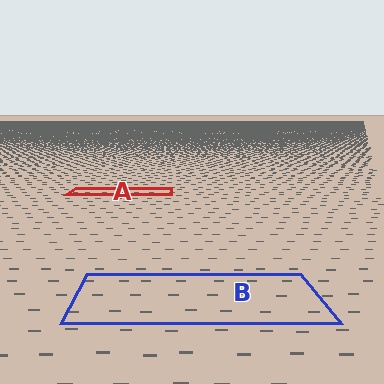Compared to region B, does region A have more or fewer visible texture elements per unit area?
Region A has more texture elements per unit area — they are packed more densely because it is farther away.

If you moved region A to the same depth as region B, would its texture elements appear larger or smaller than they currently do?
They would appear larger. At a closer depth, the same texture elements are projected at a bigger on-screen size.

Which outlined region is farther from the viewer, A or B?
Region A is farther from the viewer — the texture elements inside it appear smaller and more densely packed.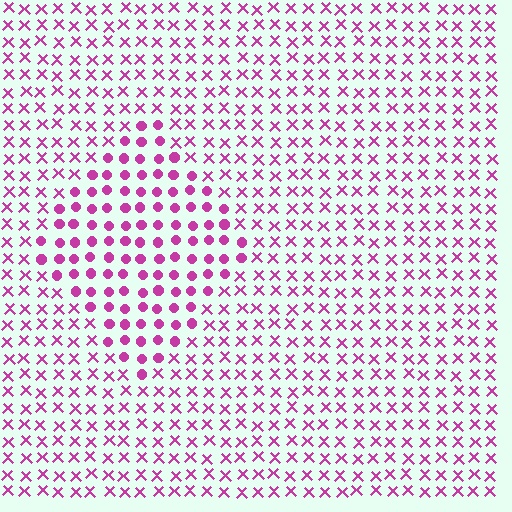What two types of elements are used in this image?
The image uses circles inside the diamond region and X marks outside it.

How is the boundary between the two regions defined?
The boundary is defined by a change in element shape: circles inside vs. X marks outside. All elements share the same color and spacing.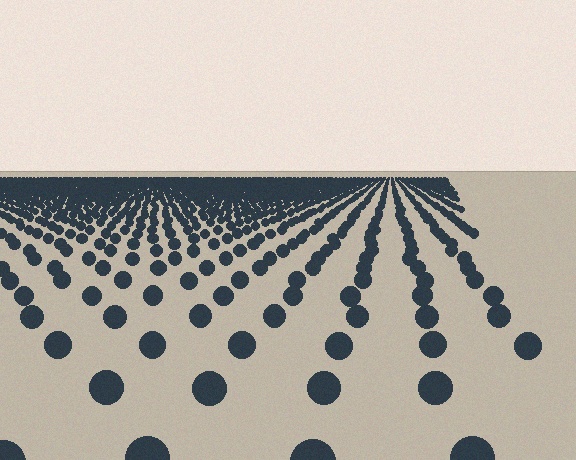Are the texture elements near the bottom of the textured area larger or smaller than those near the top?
Larger. Near the bottom, elements are closer to the viewer and appear at a bigger on-screen size.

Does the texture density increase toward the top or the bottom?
Density increases toward the top.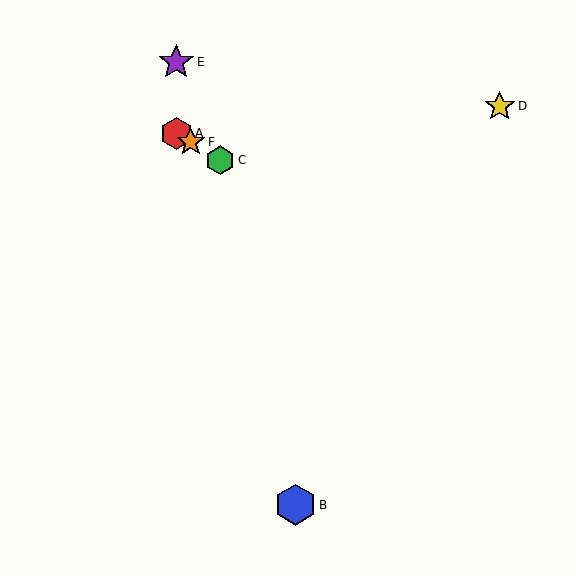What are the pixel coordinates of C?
Object C is at (220, 160).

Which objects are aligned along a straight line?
Objects A, C, F are aligned along a straight line.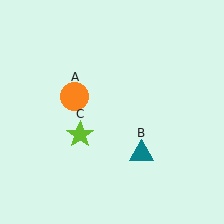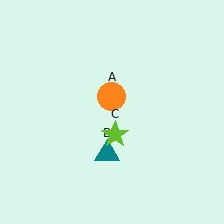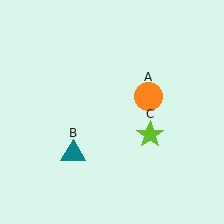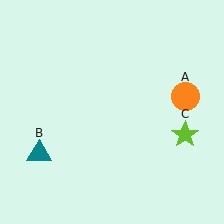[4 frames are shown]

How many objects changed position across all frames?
3 objects changed position: orange circle (object A), teal triangle (object B), lime star (object C).